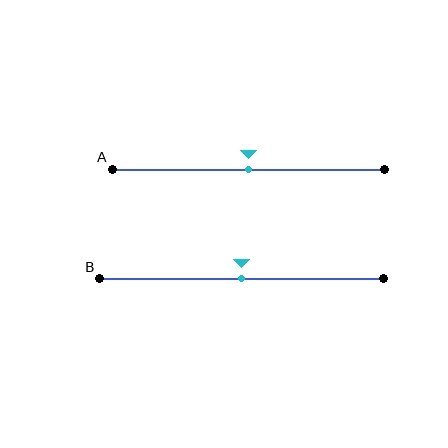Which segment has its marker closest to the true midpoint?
Segment A has its marker closest to the true midpoint.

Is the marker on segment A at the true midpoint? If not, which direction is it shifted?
Yes, the marker on segment A is at the true midpoint.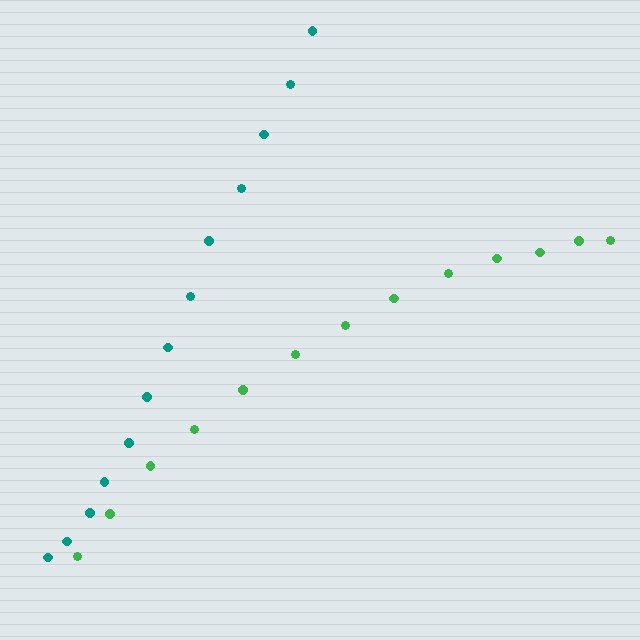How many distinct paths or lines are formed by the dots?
There are 2 distinct paths.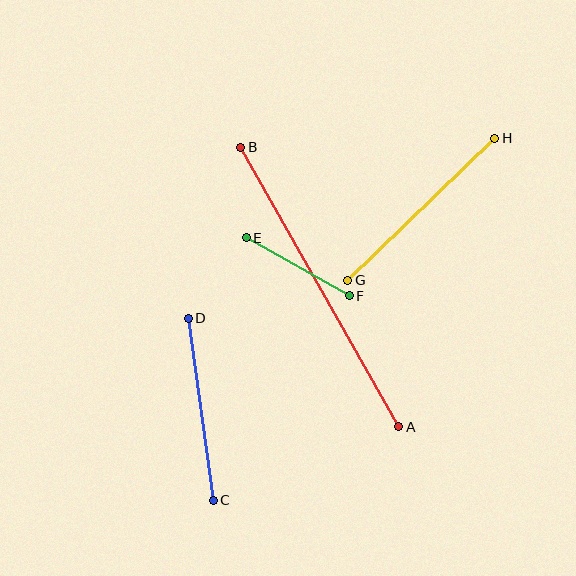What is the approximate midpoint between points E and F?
The midpoint is at approximately (298, 267) pixels.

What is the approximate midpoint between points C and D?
The midpoint is at approximately (201, 409) pixels.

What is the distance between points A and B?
The distance is approximately 321 pixels.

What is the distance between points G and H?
The distance is approximately 204 pixels.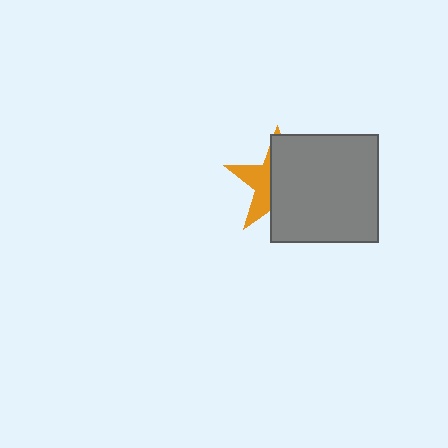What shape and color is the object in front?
The object in front is a gray square.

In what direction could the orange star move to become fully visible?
The orange star could move left. That would shift it out from behind the gray square entirely.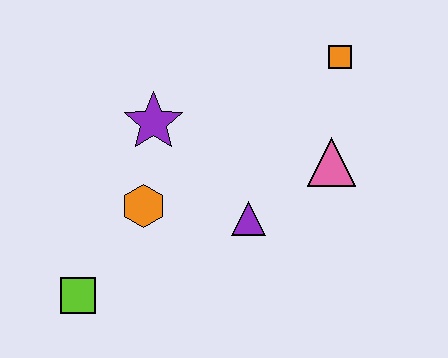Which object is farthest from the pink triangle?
The lime square is farthest from the pink triangle.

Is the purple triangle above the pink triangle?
No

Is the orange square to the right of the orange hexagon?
Yes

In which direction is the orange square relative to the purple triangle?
The orange square is above the purple triangle.